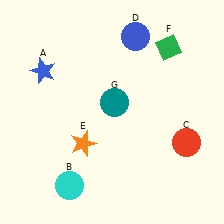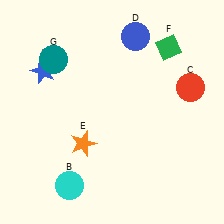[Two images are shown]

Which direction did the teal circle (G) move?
The teal circle (G) moved left.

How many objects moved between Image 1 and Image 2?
2 objects moved between the two images.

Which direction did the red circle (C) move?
The red circle (C) moved up.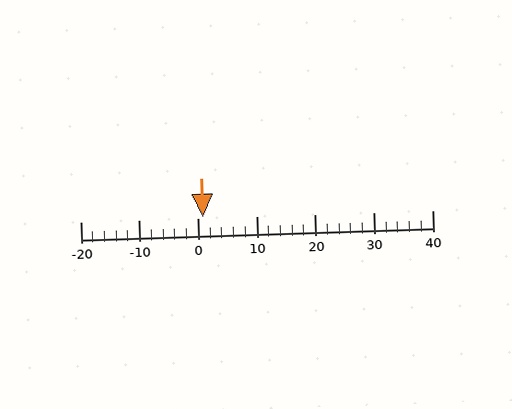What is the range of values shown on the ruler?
The ruler shows values from -20 to 40.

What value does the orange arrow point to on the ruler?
The orange arrow points to approximately 1.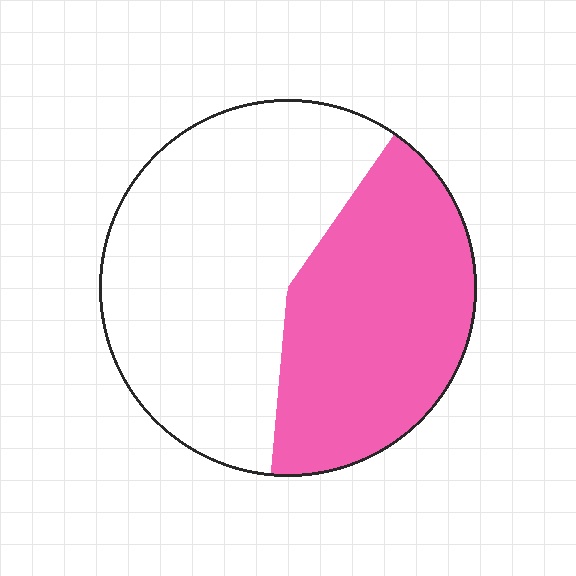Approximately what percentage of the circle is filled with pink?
Approximately 40%.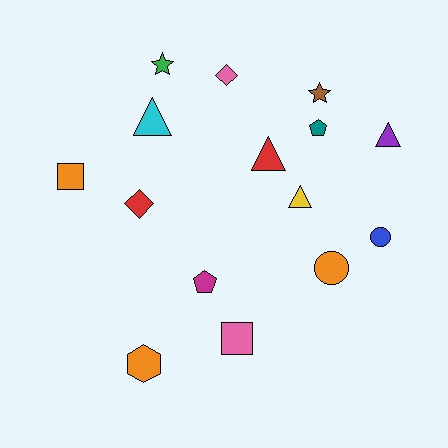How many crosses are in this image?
There are no crosses.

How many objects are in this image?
There are 15 objects.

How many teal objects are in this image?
There is 1 teal object.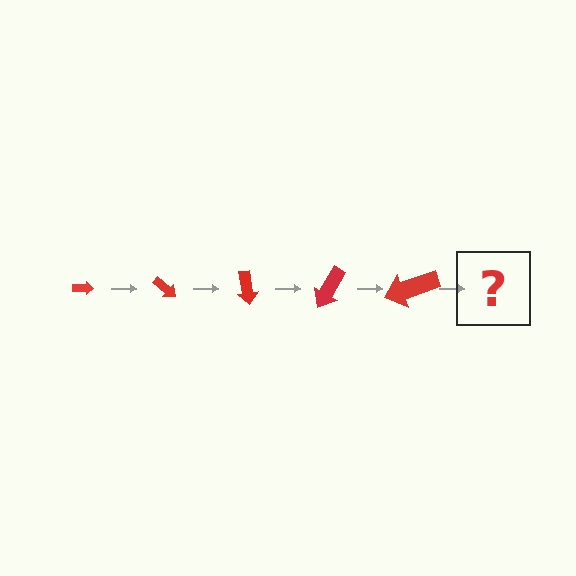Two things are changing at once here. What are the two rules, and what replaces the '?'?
The two rules are that the arrow grows larger each step and it rotates 40 degrees each step. The '?' should be an arrow, larger than the previous one and rotated 200 degrees from the start.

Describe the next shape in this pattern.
It should be an arrow, larger than the previous one and rotated 200 degrees from the start.